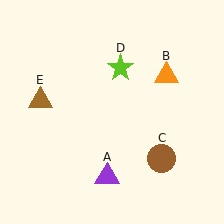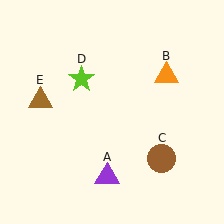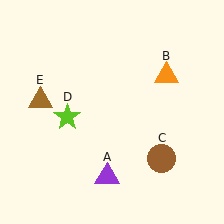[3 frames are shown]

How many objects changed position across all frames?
1 object changed position: lime star (object D).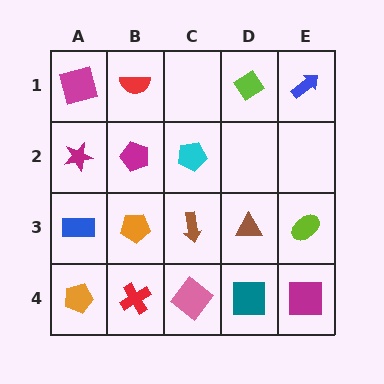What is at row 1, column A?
A magenta square.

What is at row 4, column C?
A pink diamond.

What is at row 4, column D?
A teal square.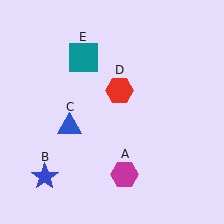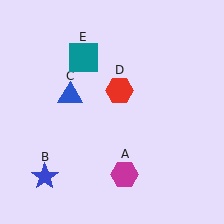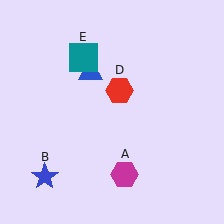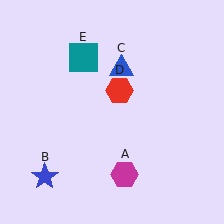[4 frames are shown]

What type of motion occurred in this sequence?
The blue triangle (object C) rotated clockwise around the center of the scene.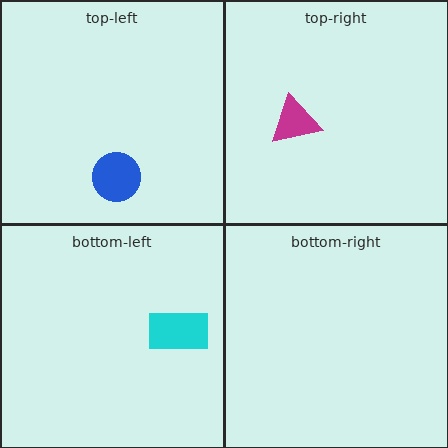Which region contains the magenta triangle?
The top-right region.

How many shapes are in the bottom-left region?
1.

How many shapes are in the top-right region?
1.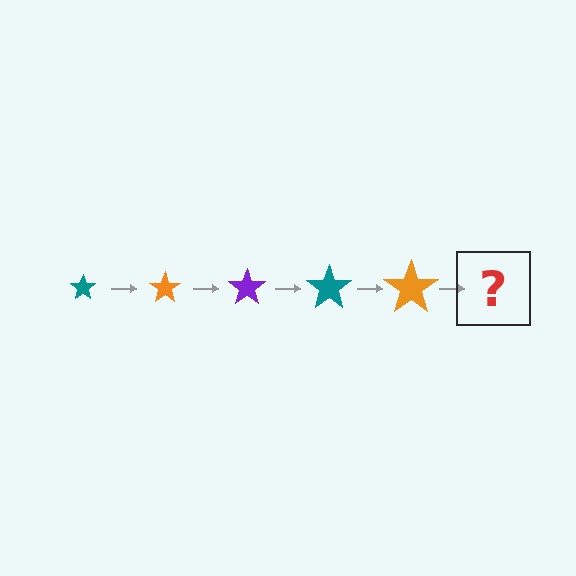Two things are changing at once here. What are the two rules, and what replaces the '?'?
The two rules are that the star grows larger each step and the color cycles through teal, orange, and purple. The '?' should be a purple star, larger than the previous one.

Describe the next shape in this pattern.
It should be a purple star, larger than the previous one.